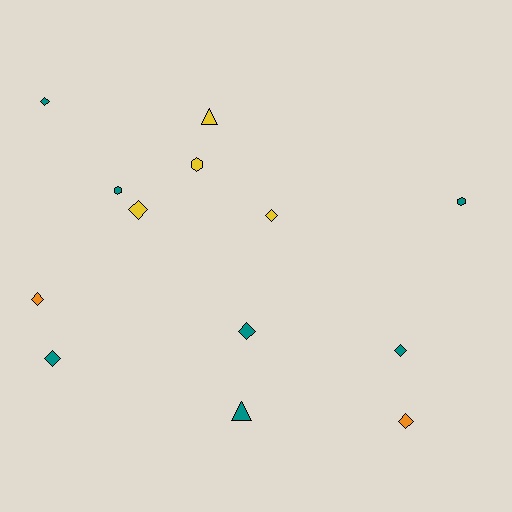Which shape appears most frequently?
Diamond, with 8 objects.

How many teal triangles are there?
There is 1 teal triangle.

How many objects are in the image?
There are 13 objects.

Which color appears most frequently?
Teal, with 7 objects.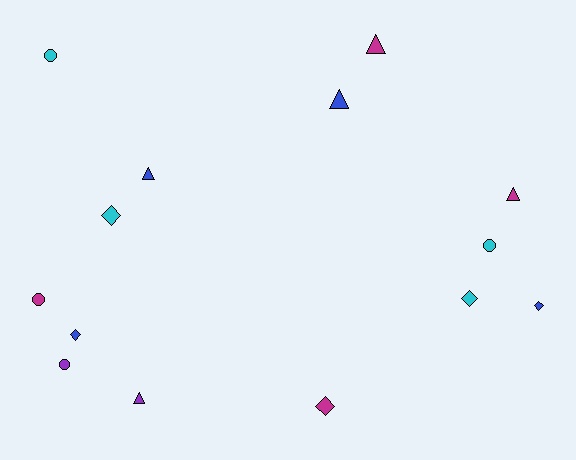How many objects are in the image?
There are 14 objects.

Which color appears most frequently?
Blue, with 4 objects.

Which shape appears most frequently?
Triangle, with 5 objects.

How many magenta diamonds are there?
There is 1 magenta diamond.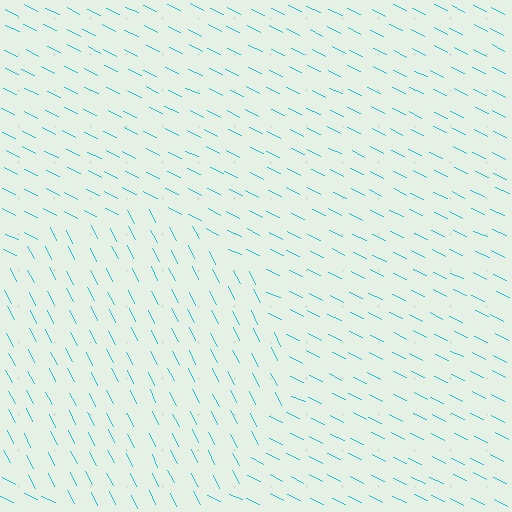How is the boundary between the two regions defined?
The boundary is defined purely by a change in line orientation (approximately 37 degrees difference). All lines are the same color and thickness.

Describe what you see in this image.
The image is filled with small cyan line segments. A circle region in the image has lines oriented differently from the surrounding lines, creating a visible texture boundary.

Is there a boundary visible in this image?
Yes, there is a texture boundary formed by a change in line orientation.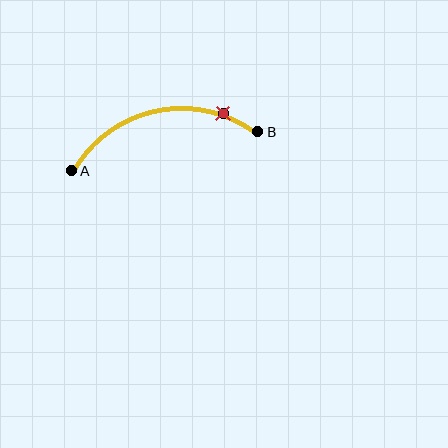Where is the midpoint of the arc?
The arc midpoint is the point on the curve farthest from the straight line joining A and B. It sits above that line.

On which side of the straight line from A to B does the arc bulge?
The arc bulges above the straight line connecting A and B.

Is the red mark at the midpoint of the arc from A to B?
No. The red mark lies on the arc but is closer to endpoint B. The arc midpoint would be at the point on the curve equidistant along the arc from both A and B.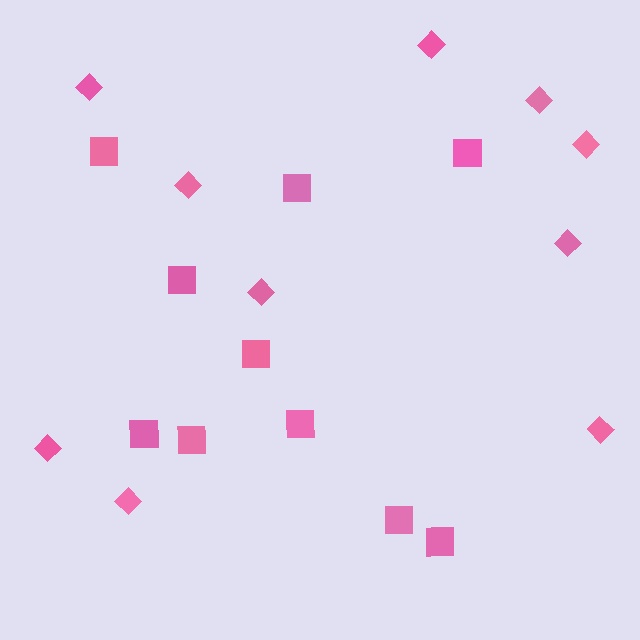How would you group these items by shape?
There are 2 groups: one group of diamonds (10) and one group of squares (10).